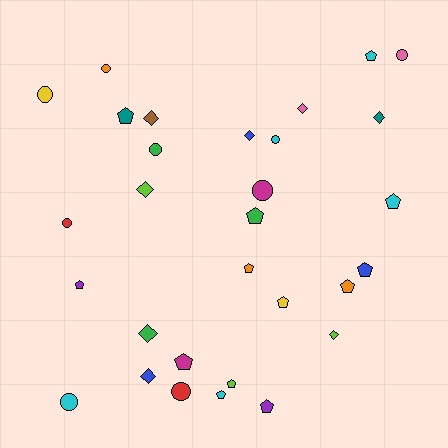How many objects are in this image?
There are 30 objects.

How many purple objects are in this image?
There are 2 purple objects.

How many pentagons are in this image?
There are 13 pentagons.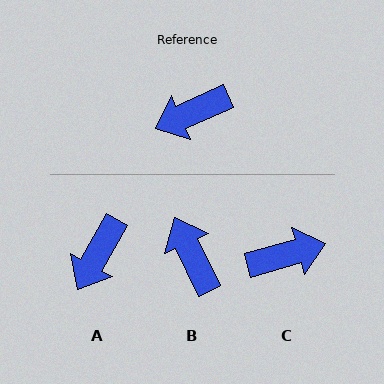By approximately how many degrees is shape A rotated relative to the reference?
Approximately 37 degrees counter-clockwise.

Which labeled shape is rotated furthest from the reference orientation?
C, about 172 degrees away.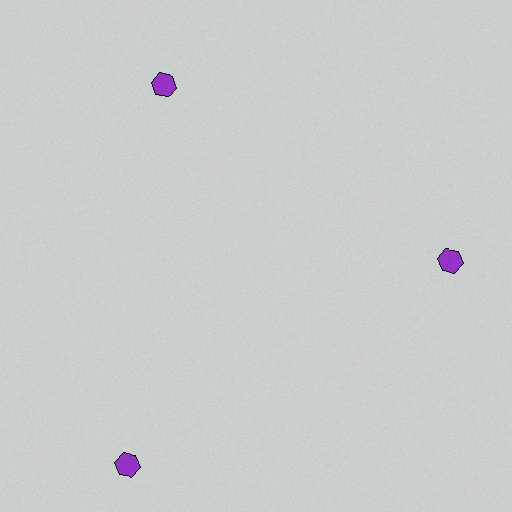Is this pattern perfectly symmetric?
No. The 3 purple hexagons are arranged in a ring, but one element near the 7 o'clock position is pushed outward from the center, breaking the 3-fold rotational symmetry.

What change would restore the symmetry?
The symmetry would be restored by moving it inward, back onto the ring so that all 3 hexagons sit at equal angles and equal distance from the center.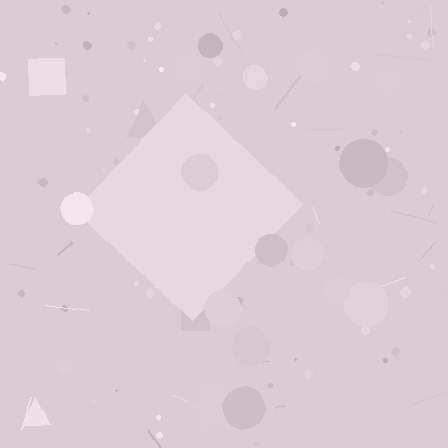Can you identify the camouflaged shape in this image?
The camouflaged shape is a diamond.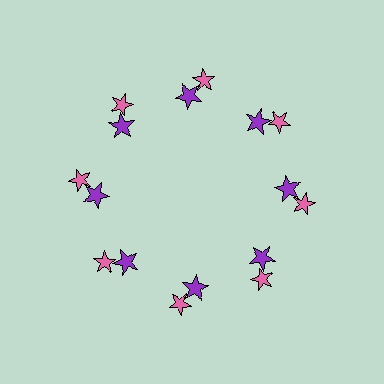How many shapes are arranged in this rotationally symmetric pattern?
There are 16 shapes, arranged in 8 groups of 2.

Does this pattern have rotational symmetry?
Yes, this pattern has 8-fold rotational symmetry. It looks the same after rotating 45 degrees around the center.